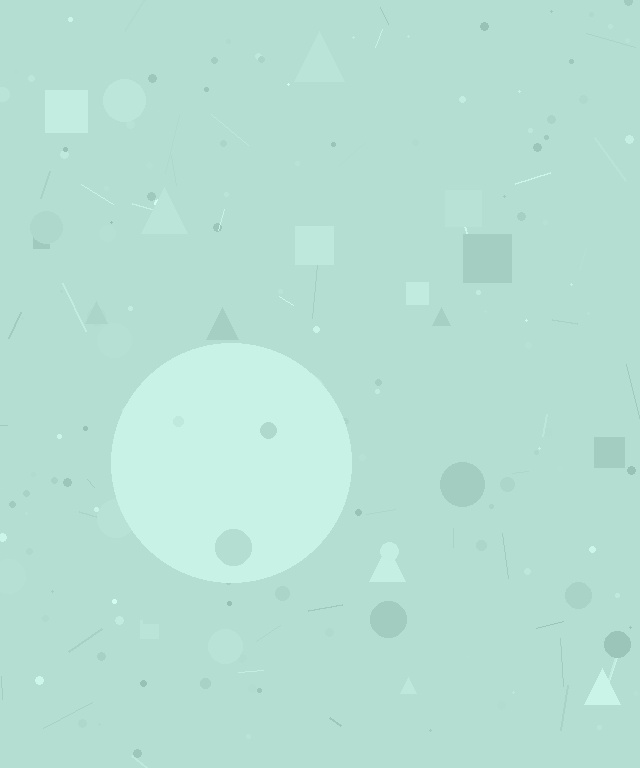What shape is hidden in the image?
A circle is hidden in the image.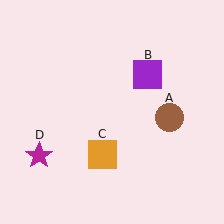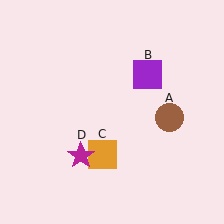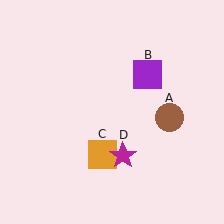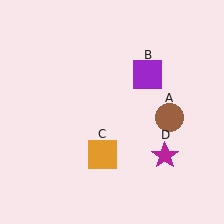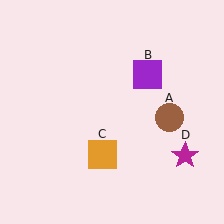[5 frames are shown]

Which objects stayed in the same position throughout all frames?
Brown circle (object A) and purple square (object B) and orange square (object C) remained stationary.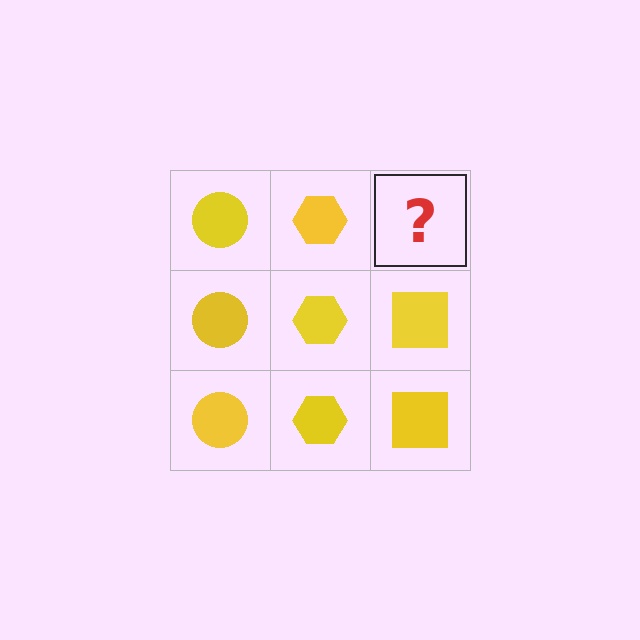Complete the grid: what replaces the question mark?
The question mark should be replaced with a yellow square.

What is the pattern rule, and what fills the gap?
The rule is that each column has a consistent shape. The gap should be filled with a yellow square.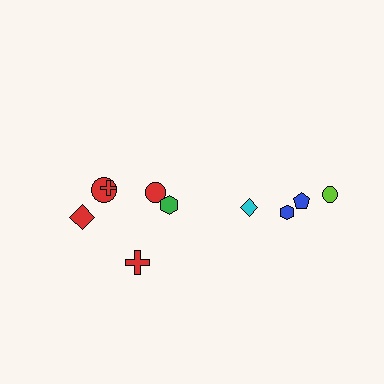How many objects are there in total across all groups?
There are 10 objects.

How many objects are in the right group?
There are 4 objects.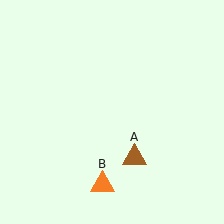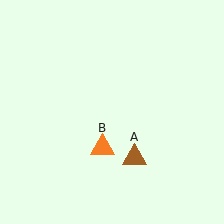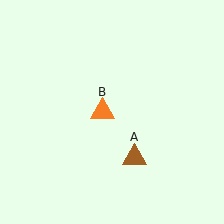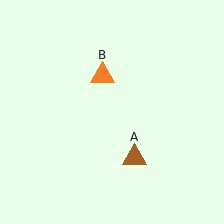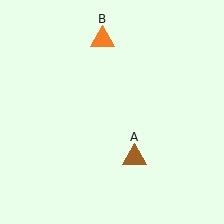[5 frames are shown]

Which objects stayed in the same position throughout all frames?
Brown triangle (object A) remained stationary.